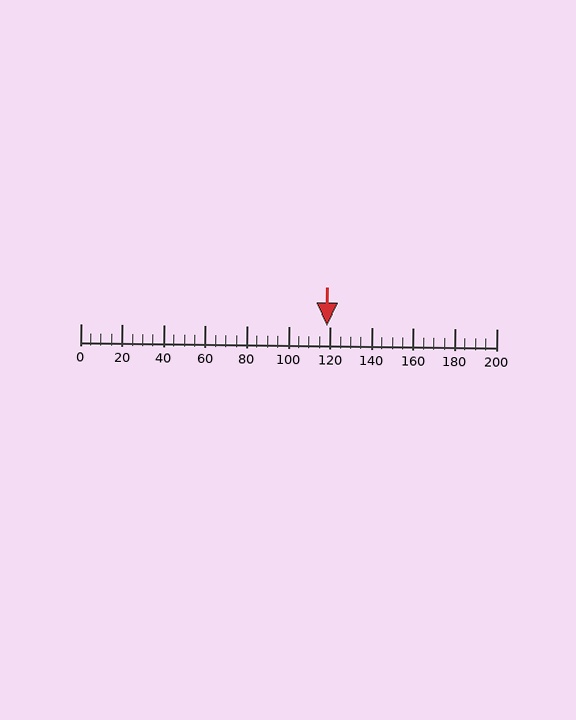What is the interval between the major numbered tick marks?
The major tick marks are spaced 20 units apart.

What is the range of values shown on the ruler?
The ruler shows values from 0 to 200.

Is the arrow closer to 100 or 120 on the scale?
The arrow is closer to 120.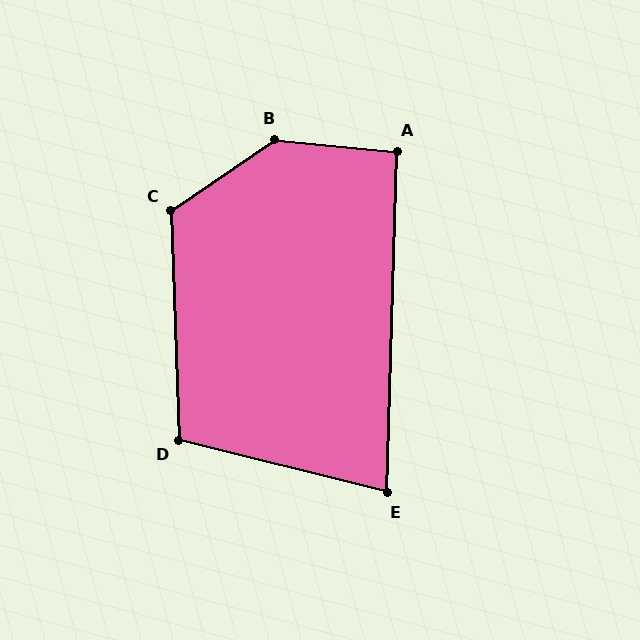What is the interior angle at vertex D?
Approximately 106 degrees (obtuse).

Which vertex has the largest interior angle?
B, at approximately 141 degrees.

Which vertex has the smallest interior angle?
E, at approximately 78 degrees.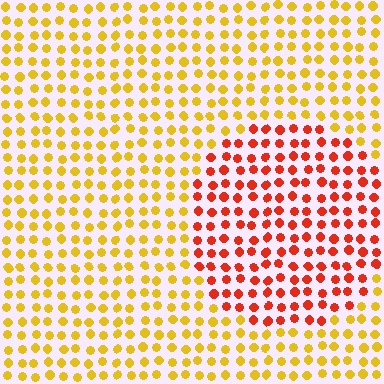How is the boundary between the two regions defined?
The boundary is defined purely by a slight shift in hue (about 44 degrees). Spacing, size, and orientation are identical on both sides.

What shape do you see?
I see a circle.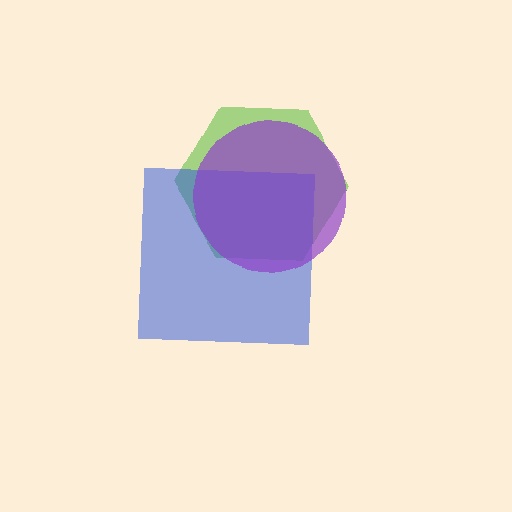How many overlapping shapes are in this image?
There are 3 overlapping shapes in the image.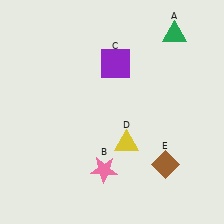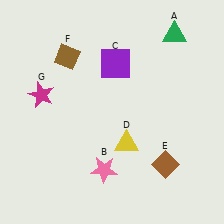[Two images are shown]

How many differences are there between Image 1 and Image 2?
There are 2 differences between the two images.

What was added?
A brown diamond (F), a magenta star (G) were added in Image 2.